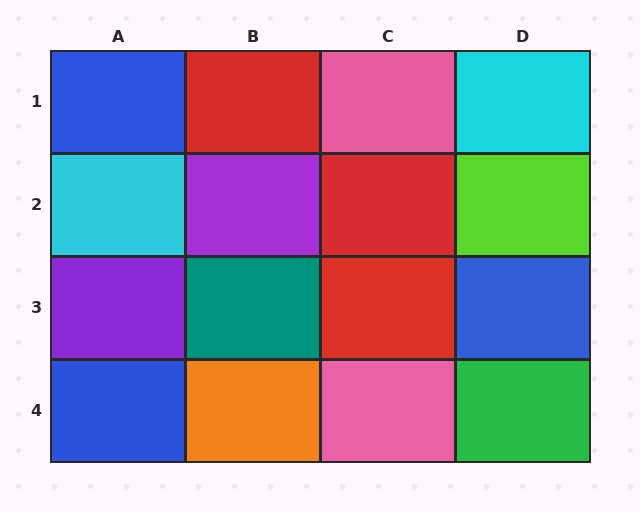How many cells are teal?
1 cell is teal.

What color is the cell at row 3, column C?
Red.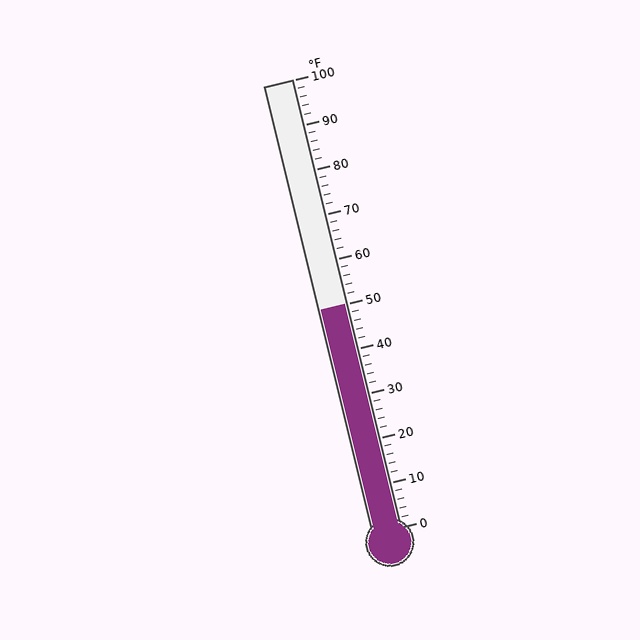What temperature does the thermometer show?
The thermometer shows approximately 50°F.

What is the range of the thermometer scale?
The thermometer scale ranges from 0°F to 100°F.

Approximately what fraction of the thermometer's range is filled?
The thermometer is filled to approximately 50% of its range.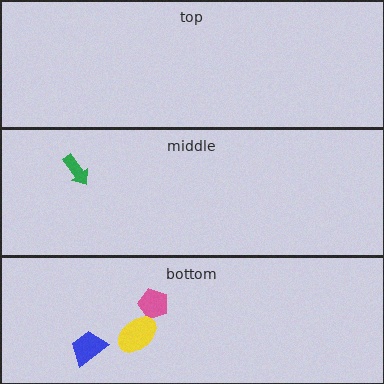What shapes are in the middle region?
The green arrow.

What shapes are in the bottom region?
The pink pentagon, the yellow ellipse, the blue trapezoid.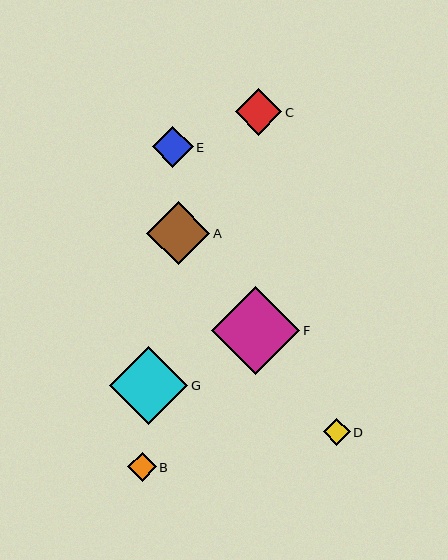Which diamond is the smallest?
Diamond D is the smallest with a size of approximately 27 pixels.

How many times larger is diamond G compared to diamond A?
Diamond G is approximately 1.3 times the size of diamond A.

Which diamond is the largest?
Diamond F is the largest with a size of approximately 88 pixels.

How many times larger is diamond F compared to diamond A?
Diamond F is approximately 1.4 times the size of diamond A.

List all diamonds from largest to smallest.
From largest to smallest: F, G, A, C, E, B, D.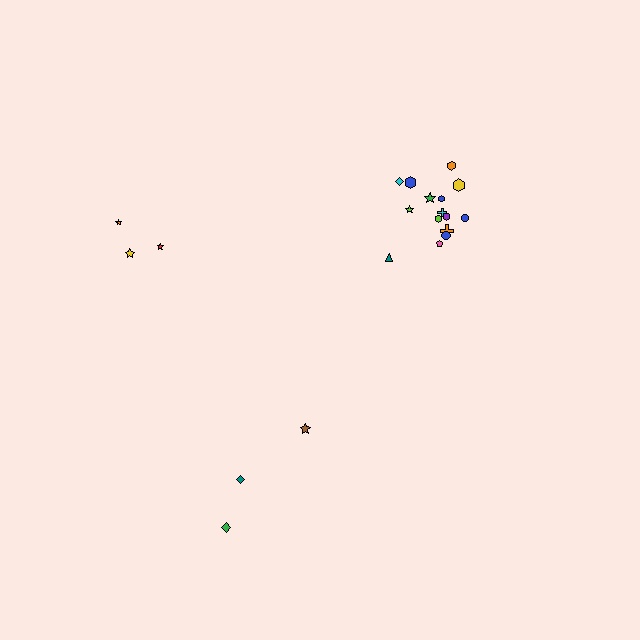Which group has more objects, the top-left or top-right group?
The top-right group.